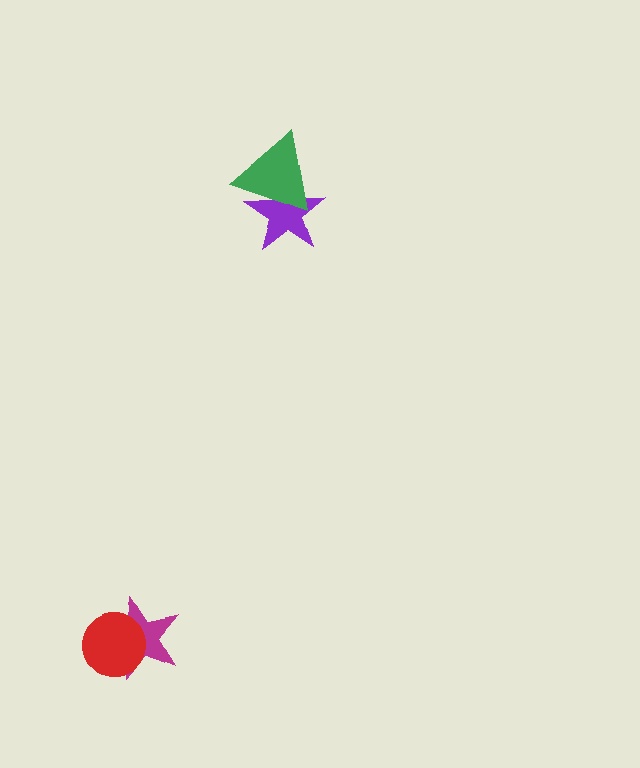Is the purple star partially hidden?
Yes, it is partially covered by another shape.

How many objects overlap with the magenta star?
1 object overlaps with the magenta star.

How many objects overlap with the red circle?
1 object overlaps with the red circle.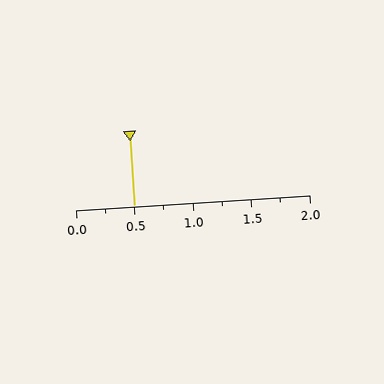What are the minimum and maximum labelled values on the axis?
The axis runs from 0.0 to 2.0.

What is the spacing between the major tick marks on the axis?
The major ticks are spaced 0.5 apart.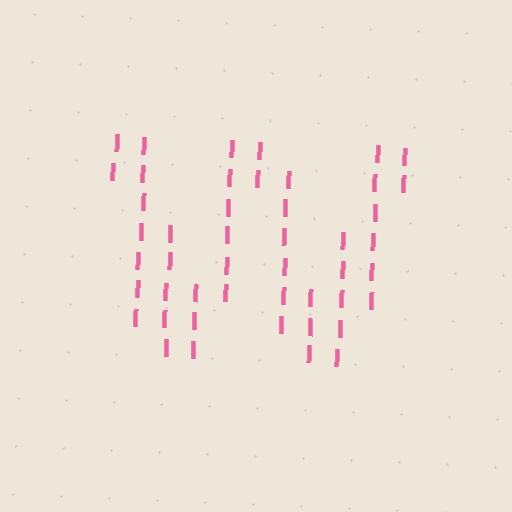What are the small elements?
The small elements are letter I's.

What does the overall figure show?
The overall figure shows the letter W.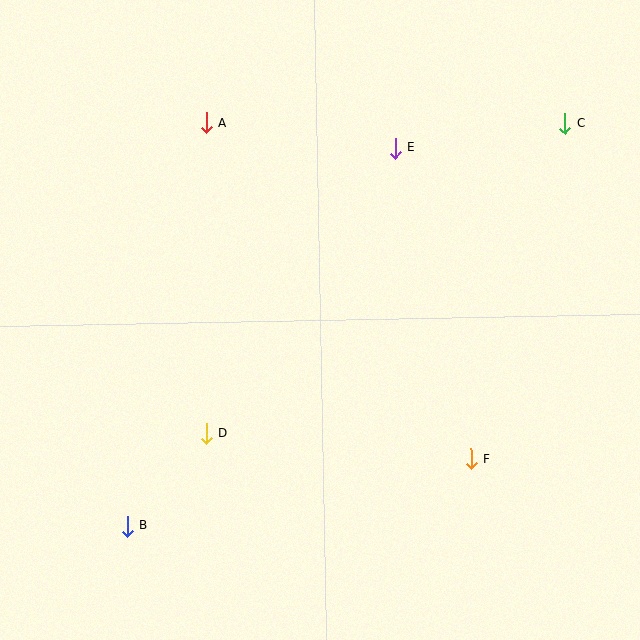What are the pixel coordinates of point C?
Point C is at (565, 123).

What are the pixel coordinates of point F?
Point F is at (471, 459).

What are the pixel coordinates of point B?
Point B is at (127, 526).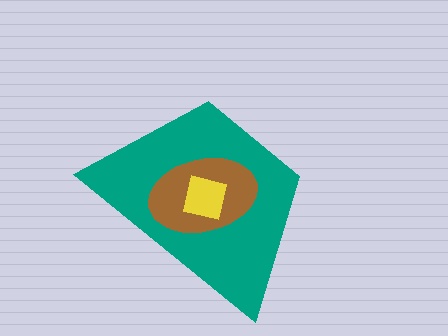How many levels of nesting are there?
3.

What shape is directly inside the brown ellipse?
The yellow square.